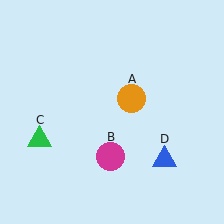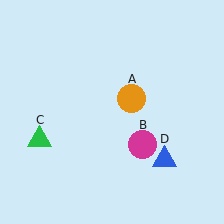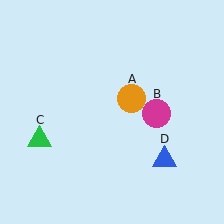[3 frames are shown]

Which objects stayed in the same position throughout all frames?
Orange circle (object A) and green triangle (object C) and blue triangle (object D) remained stationary.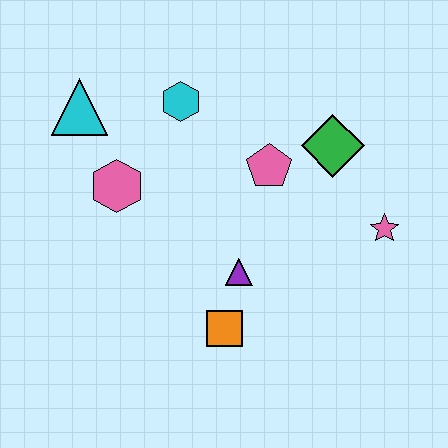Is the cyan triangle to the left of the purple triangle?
Yes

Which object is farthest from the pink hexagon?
The pink star is farthest from the pink hexagon.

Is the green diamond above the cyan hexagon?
No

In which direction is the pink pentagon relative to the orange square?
The pink pentagon is above the orange square.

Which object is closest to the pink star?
The green diamond is closest to the pink star.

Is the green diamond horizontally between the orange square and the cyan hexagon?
No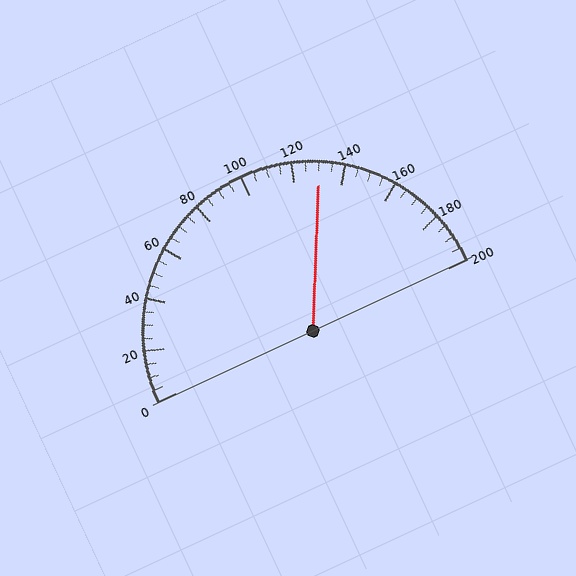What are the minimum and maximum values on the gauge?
The gauge ranges from 0 to 200.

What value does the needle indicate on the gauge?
The needle indicates approximately 130.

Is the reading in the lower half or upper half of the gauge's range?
The reading is in the upper half of the range (0 to 200).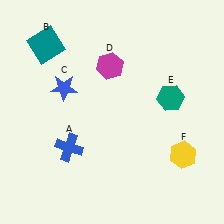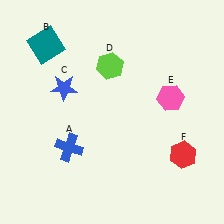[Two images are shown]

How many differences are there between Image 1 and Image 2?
There are 3 differences between the two images.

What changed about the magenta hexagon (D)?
In Image 1, D is magenta. In Image 2, it changed to lime.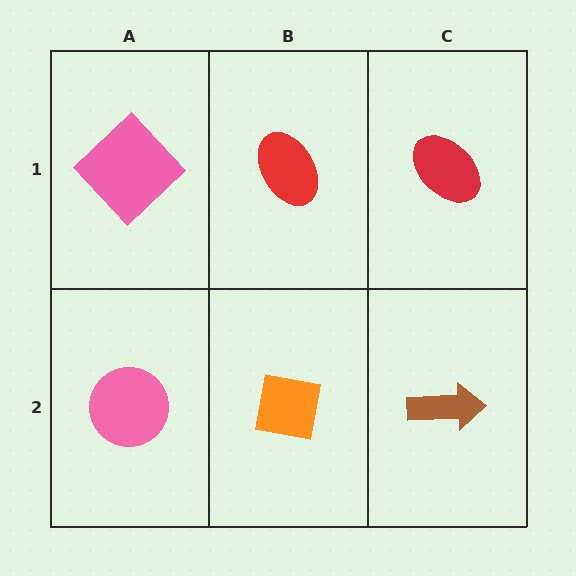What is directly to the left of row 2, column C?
An orange square.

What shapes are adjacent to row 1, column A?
A pink circle (row 2, column A), a red ellipse (row 1, column B).